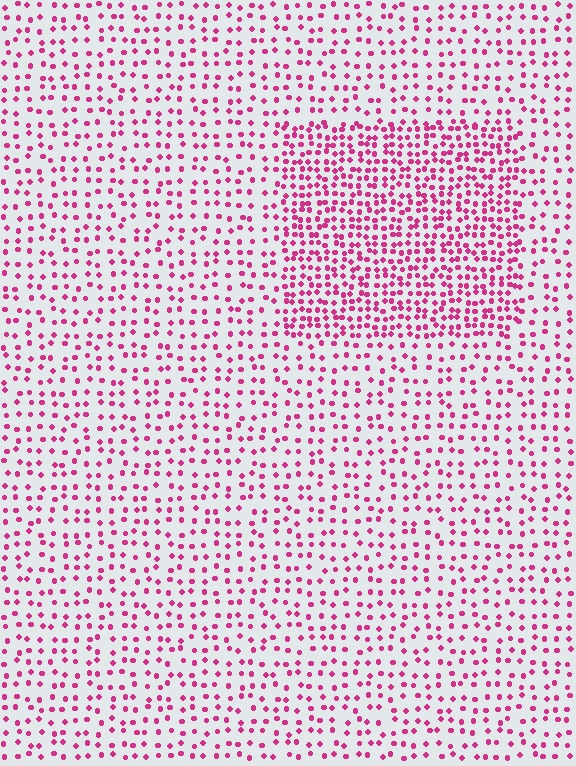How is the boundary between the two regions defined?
The boundary is defined by a change in element density (approximately 2.0x ratio). All elements are the same color, size, and shape.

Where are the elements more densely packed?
The elements are more densely packed inside the rectangle boundary.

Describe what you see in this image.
The image contains small magenta elements arranged at two different densities. A rectangle-shaped region is visible where the elements are more densely packed than the surrounding area.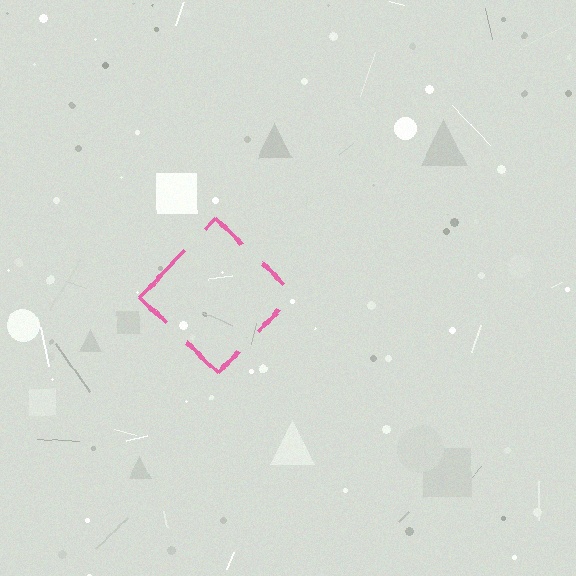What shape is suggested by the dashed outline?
The dashed outline suggests a diamond.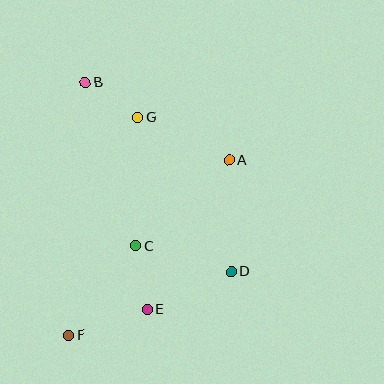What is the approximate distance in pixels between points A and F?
The distance between A and F is approximately 237 pixels.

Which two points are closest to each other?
Points B and G are closest to each other.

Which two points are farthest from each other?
Points B and F are farthest from each other.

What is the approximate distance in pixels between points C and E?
The distance between C and E is approximately 65 pixels.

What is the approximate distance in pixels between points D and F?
The distance between D and F is approximately 174 pixels.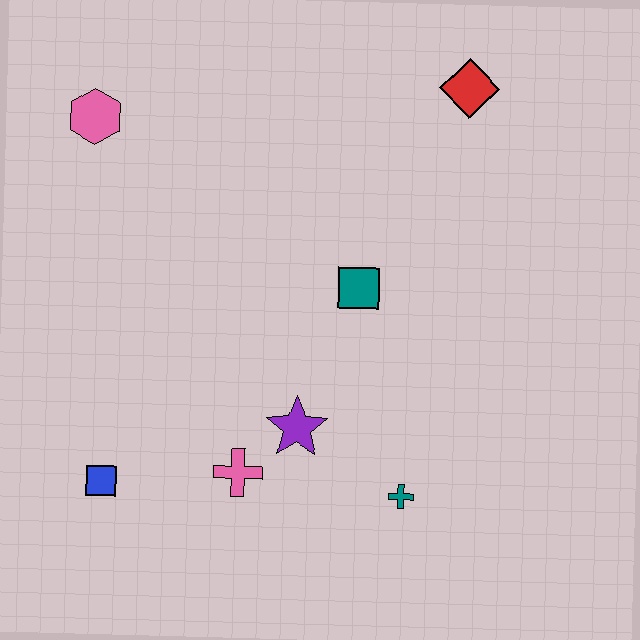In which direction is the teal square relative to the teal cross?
The teal square is above the teal cross.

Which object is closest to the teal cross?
The purple star is closest to the teal cross.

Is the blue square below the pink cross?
Yes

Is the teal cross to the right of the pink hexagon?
Yes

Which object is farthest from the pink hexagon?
The teal cross is farthest from the pink hexagon.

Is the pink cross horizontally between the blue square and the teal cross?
Yes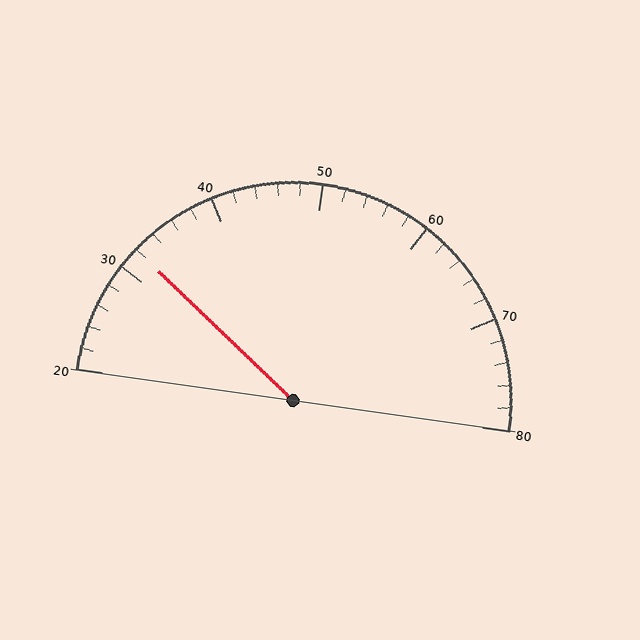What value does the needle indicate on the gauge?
The needle indicates approximately 32.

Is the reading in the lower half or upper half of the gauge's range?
The reading is in the lower half of the range (20 to 80).